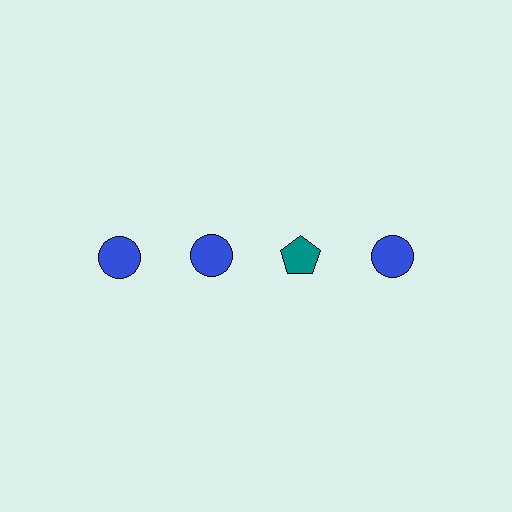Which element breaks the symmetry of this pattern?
The teal pentagon in the top row, center column breaks the symmetry. All other shapes are blue circles.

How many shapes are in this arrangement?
There are 4 shapes arranged in a grid pattern.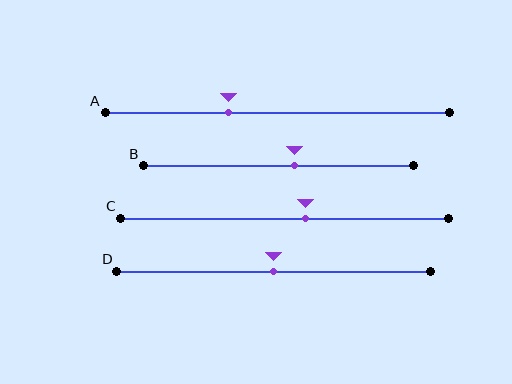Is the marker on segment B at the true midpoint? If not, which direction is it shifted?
No, the marker on segment B is shifted to the right by about 6% of the segment length.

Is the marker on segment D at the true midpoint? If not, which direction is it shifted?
Yes, the marker on segment D is at the true midpoint.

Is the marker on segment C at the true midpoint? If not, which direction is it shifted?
No, the marker on segment C is shifted to the right by about 6% of the segment length.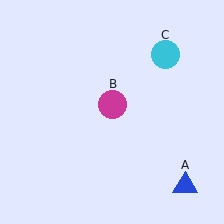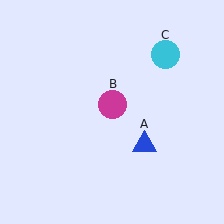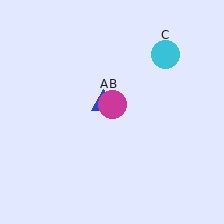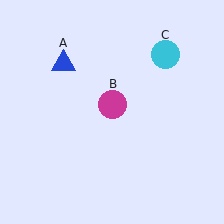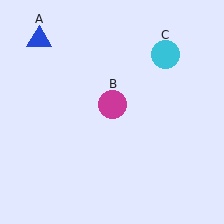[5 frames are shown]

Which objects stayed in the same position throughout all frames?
Magenta circle (object B) and cyan circle (object C) remained stationary.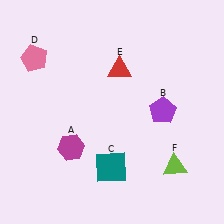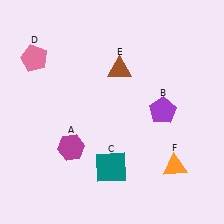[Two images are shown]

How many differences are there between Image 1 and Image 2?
There are 2 differences between the two images.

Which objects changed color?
E changed from red to brown. F changed from lime to orange.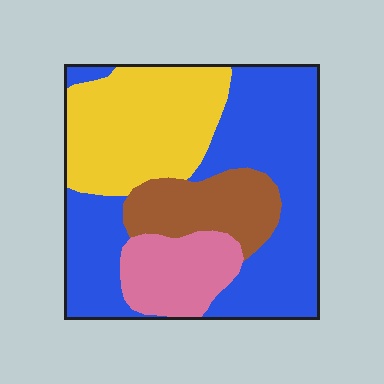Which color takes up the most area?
Blue, at roughly 45%.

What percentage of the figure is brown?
Brown takes up about one eighth (1/8) of the figure.